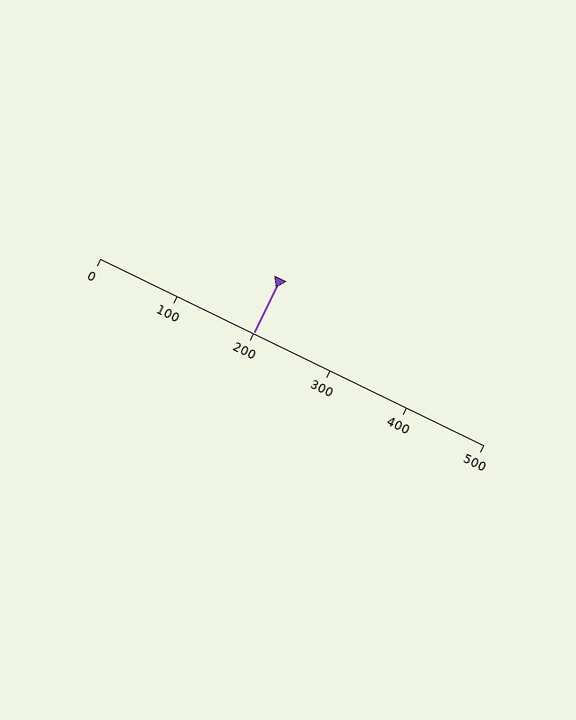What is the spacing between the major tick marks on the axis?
The major ticks are spaced 100 apart.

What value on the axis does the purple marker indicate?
The marker indicates approximately 200.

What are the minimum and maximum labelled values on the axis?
The axis runs from 0 to 500.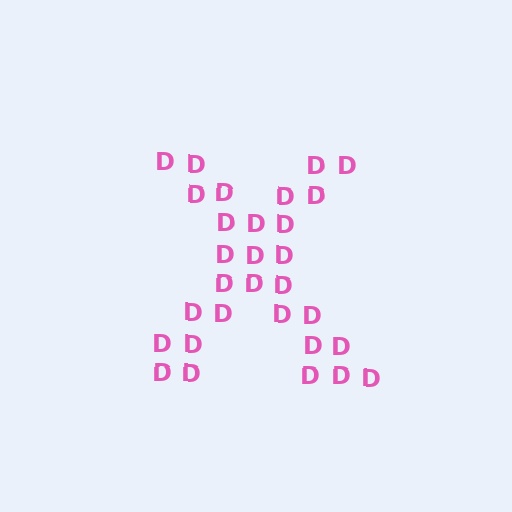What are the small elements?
The small elements are letter D's.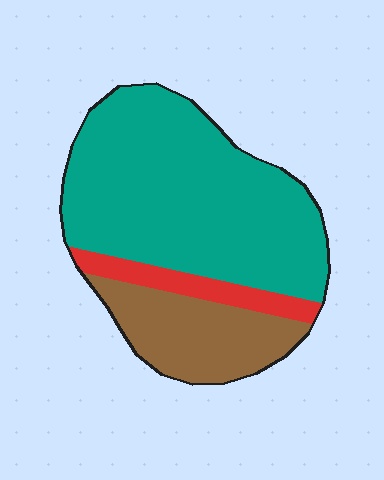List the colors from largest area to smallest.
From largest to smallest: teal, brown, red.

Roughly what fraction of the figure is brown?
Brown takes up about one quarter (1/4) of the figure.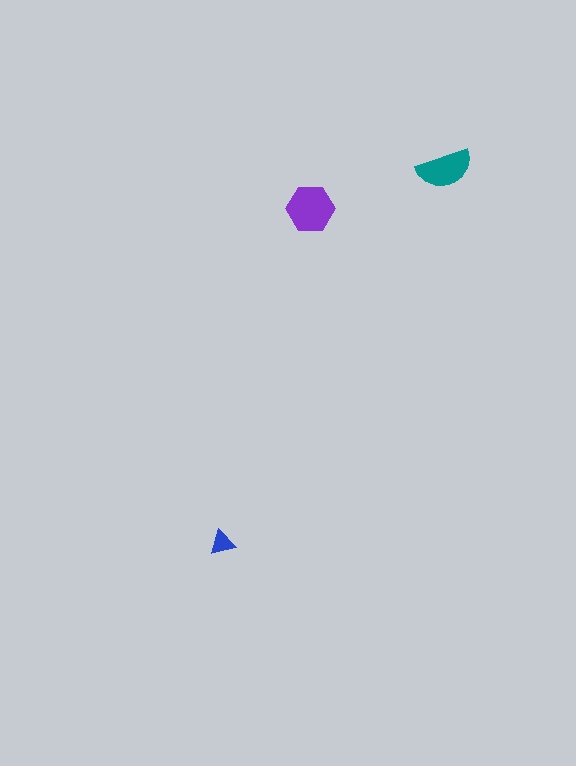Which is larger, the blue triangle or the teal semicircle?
The teal semicircle.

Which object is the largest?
The purple hexagon.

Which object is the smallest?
The blue triangle.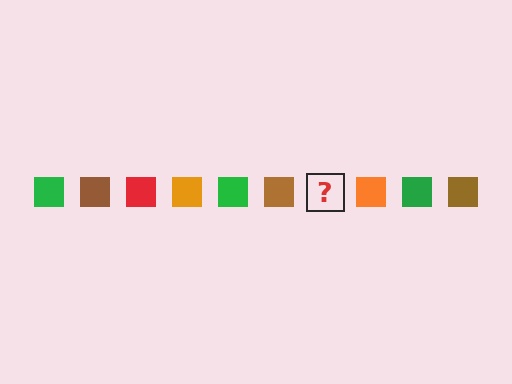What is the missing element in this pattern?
The missing element is a red square.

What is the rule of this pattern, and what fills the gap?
The rule is that the pattern cycles through green, brown, red, orange squares. The gap should be filled with a red square.